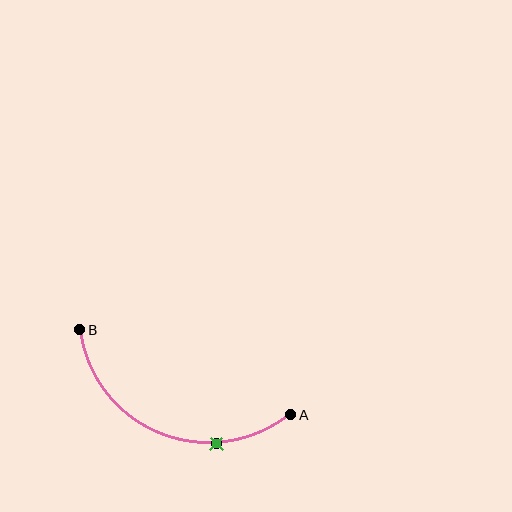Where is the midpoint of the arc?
The arc midpoint is the point on the curve farthest from the straight line joining A and B. It sits below that line.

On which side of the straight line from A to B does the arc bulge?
The arc bulges below the straight line connecting A and B.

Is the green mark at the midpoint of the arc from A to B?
No. The green mark lies on the arc but is closer to endpoint A. The arc midpoint would be at the point on the curve equidistant along the arc from both A and B.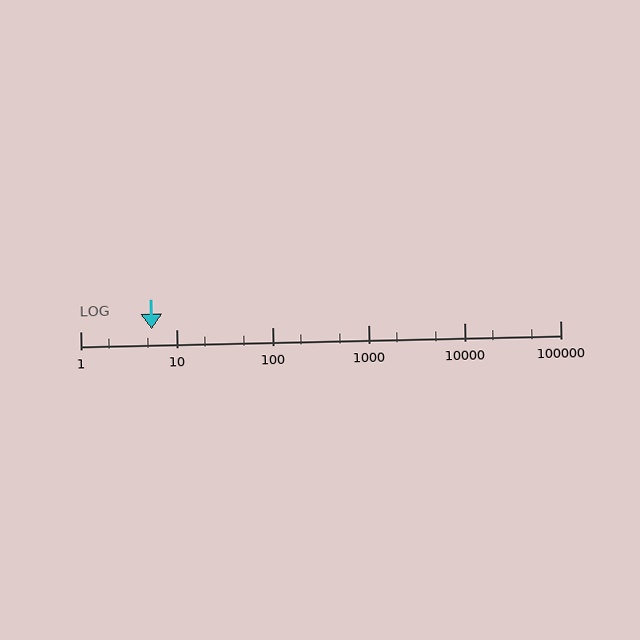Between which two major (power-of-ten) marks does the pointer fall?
The pointer is between 1 and 10.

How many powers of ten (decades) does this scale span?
The scale spans 5 decades, from 1 to 100000.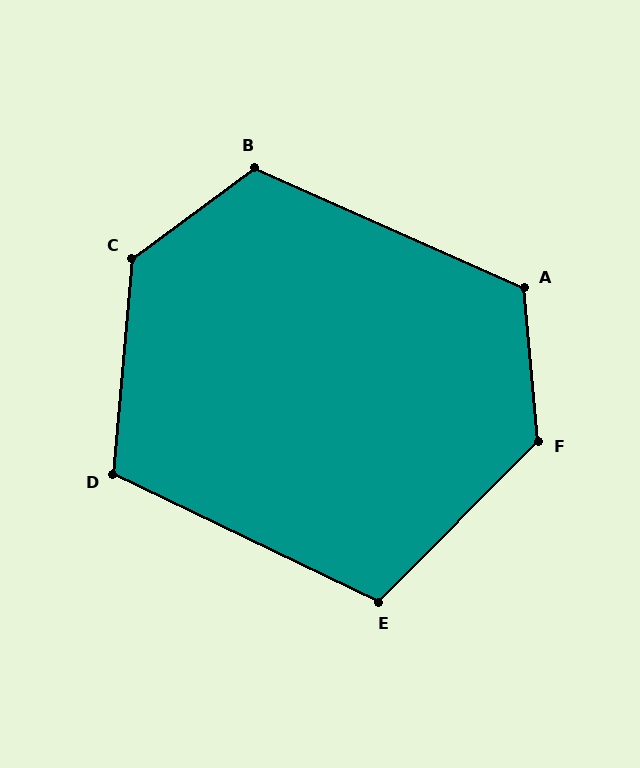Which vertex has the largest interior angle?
C, at approximately 132 degrees.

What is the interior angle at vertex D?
Approximately 111 degrees (obtuse).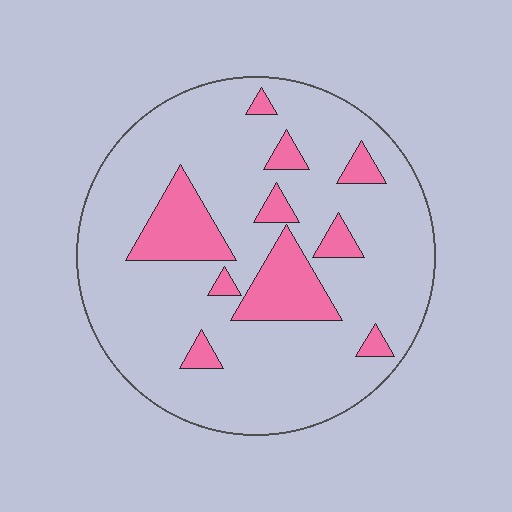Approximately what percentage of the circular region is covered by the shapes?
Approximately 20%.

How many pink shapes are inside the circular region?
10.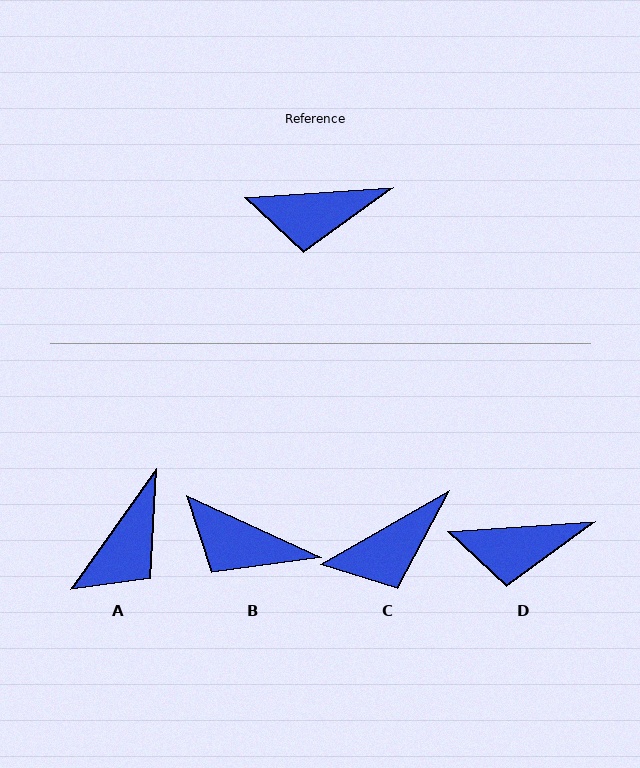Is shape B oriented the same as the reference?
No, it is off by about 28 degrees.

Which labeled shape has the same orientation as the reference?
D.